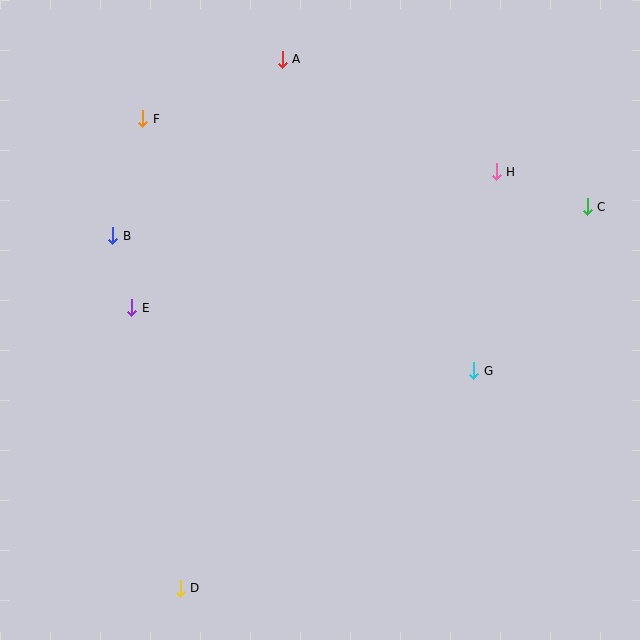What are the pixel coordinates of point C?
Point C is at (587, 207).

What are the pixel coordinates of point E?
Point E is at (132, 308).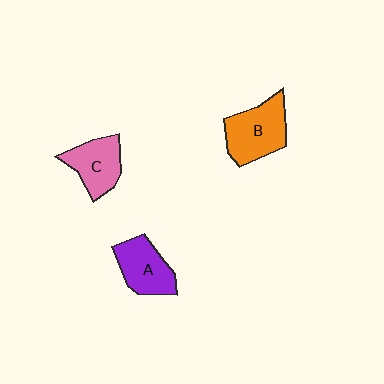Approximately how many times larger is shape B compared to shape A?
Approximately 1.2 times.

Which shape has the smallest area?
Shape C (pink).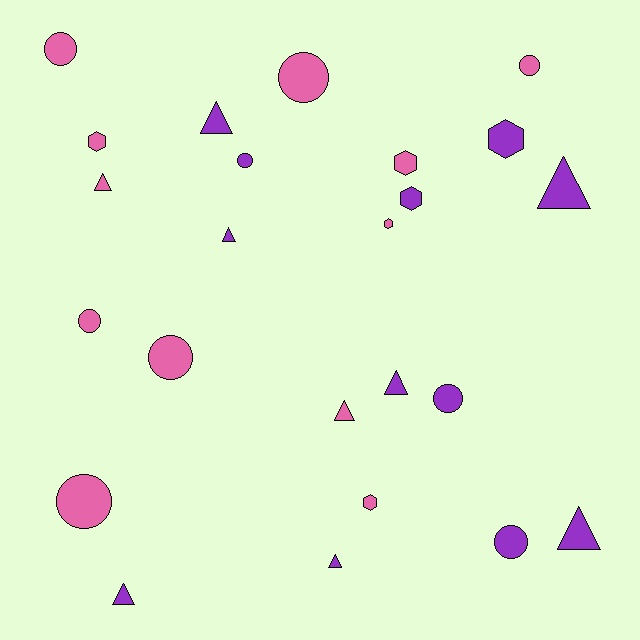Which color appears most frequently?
Pink, with 12 objects.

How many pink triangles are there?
There are 2 pink triangles.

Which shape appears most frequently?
Circle, with 9 objects.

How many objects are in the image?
There are 24 objects.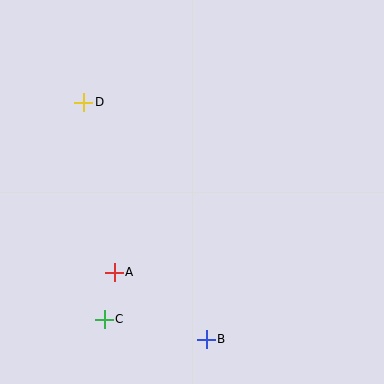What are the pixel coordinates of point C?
Point C is at (104, 319).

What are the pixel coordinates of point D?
Point D is at (84, 102).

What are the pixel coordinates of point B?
Point B is at (206, 339).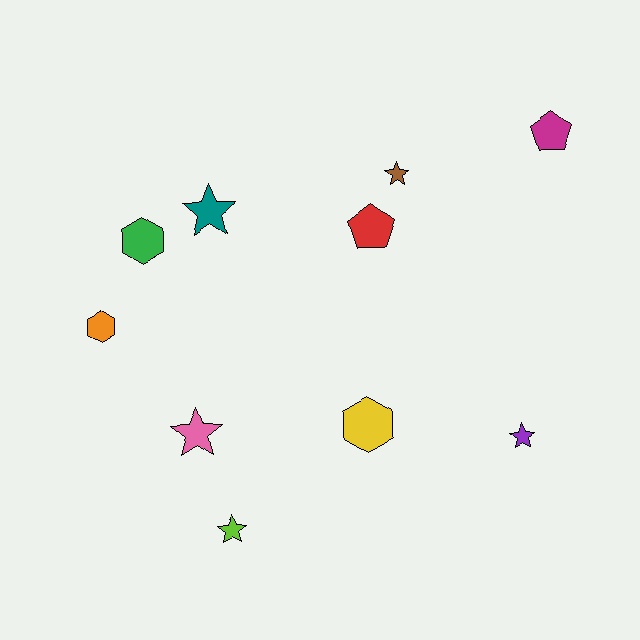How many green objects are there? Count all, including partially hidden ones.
There is 1 green object.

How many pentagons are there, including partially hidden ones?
There are 2 pentagons.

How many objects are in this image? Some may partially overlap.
There are 10 objects.